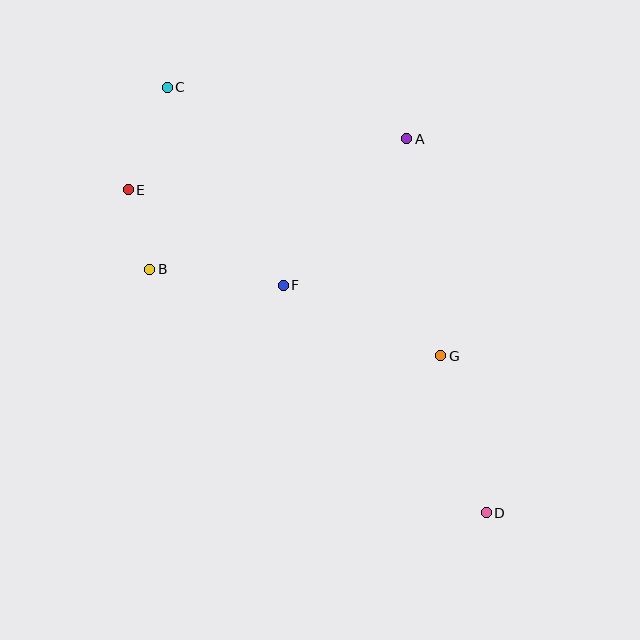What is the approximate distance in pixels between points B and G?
The distance between B and G is approximately 304 pixels.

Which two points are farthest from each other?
Points C and D are farthest from each other.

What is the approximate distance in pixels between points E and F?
The distance between E and F is approximately 182 pixels.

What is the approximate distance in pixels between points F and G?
The distance between F and G is approximately 173 pixels.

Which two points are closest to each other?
Points B and E are closest to each other.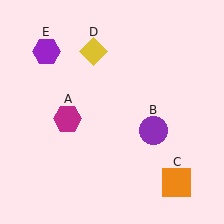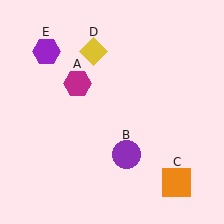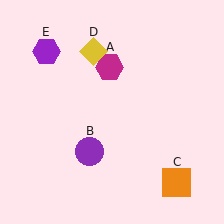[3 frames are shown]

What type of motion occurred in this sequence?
The magenta hexagon (object A), purple circle (object B) rotated clockwise around the center of the scene.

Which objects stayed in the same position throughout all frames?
Orange square (object C) and yellow diamond (object D) and purple hexagon (object E) remained stationary.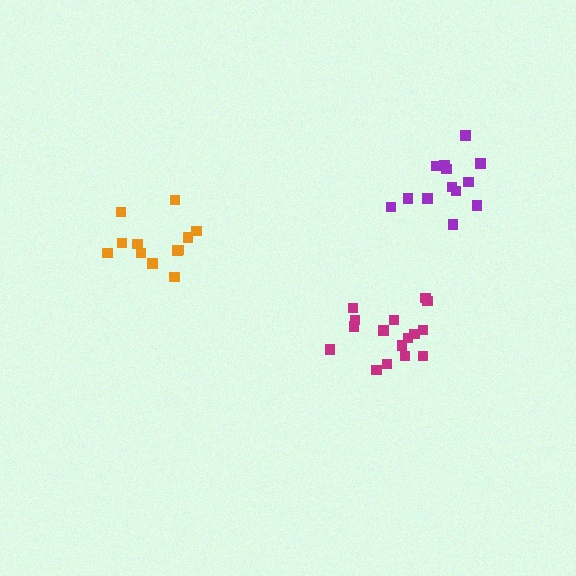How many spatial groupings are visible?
There are 3 spatial groupings.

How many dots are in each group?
Group 1: 13 dots, Group 2: 16 dots, Group 3: 12 dots (41 total).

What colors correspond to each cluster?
The clusters are colored: purple, magenta, orange.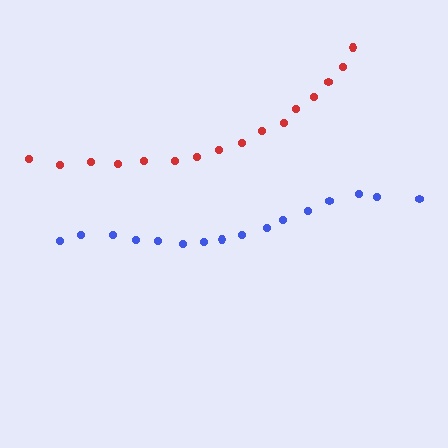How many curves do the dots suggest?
There are 2 distinct paths.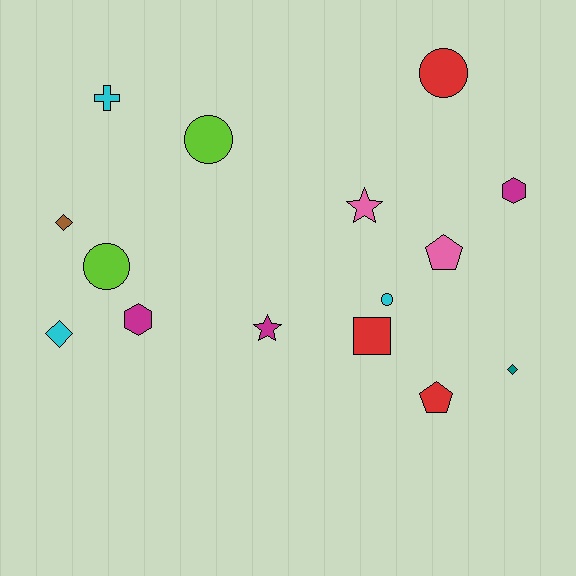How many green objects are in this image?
There are no green objects.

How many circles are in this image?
There are 4 circles.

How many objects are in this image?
There are 15 objects.